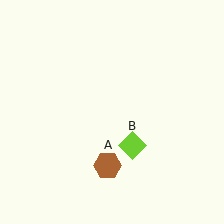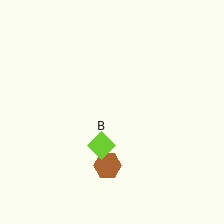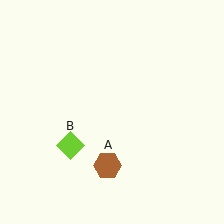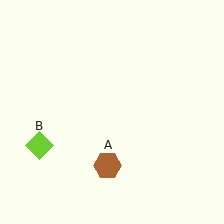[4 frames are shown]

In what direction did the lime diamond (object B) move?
The lime diamond (object B) moved left.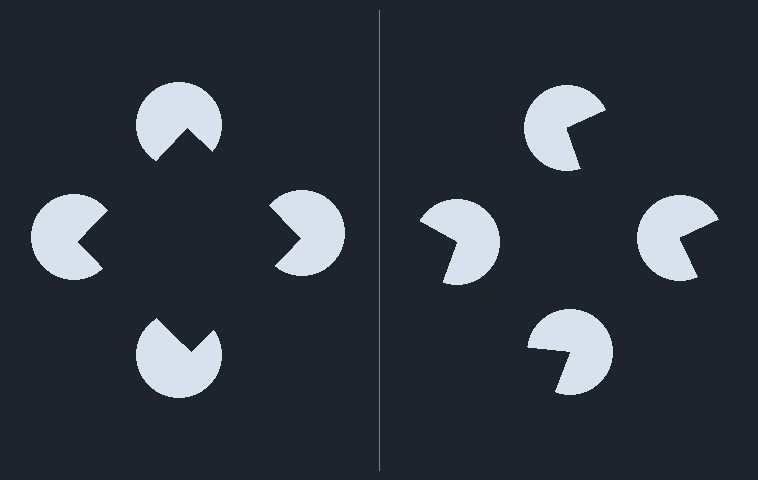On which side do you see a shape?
An illusory square appears on the left side. On the right side the wedge cuts are rotated, so no coherent shape forms.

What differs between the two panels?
The pac-man discs are positioned identically on both sides; only the wedge orientations differ. On the left they align to a square; on the right they are misaligned.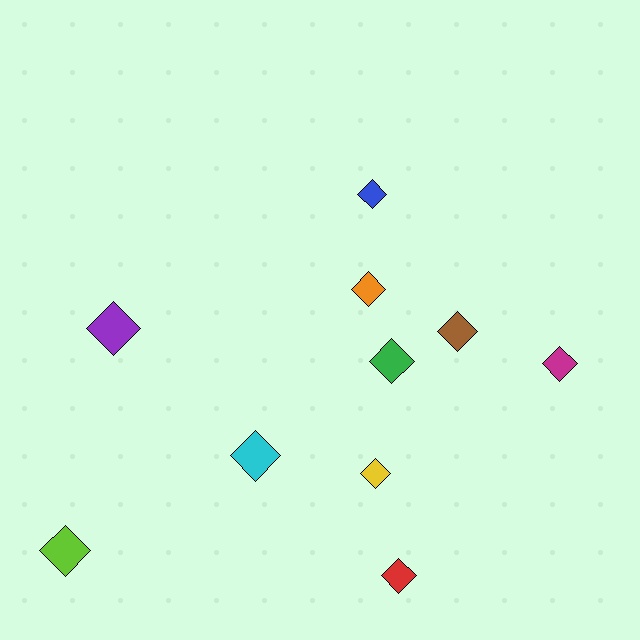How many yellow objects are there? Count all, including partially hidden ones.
There is 1 yellow object.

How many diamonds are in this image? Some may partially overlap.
There are 10 diamonds.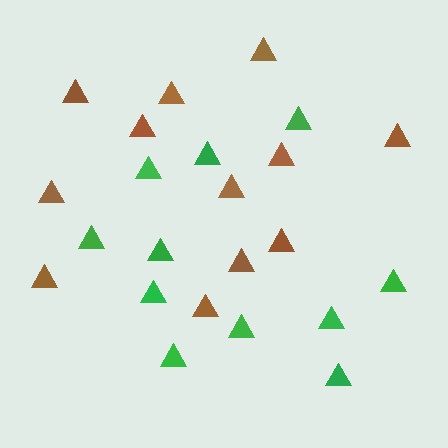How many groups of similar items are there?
There are 2 groups: one group of green triangles (11) and one group of brown triangles (12).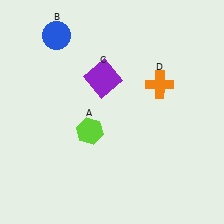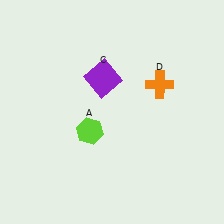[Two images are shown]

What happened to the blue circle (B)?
The blue circle (B) was removed in Image 2. It was in the top-left area of Image 1.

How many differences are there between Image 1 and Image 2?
There is 1 difference between the two images.